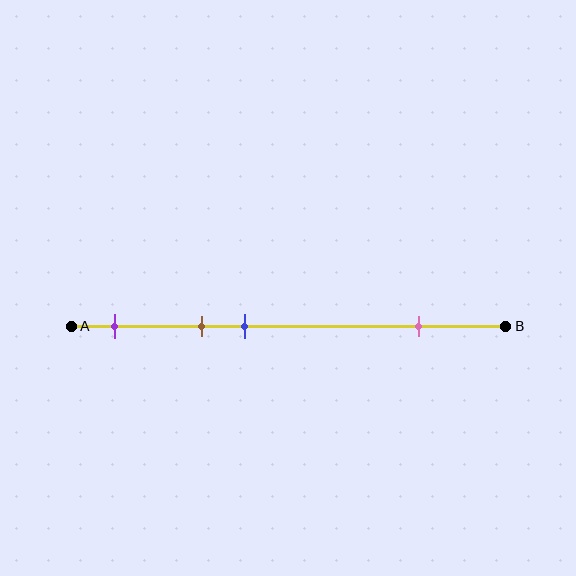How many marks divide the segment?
There are 4 marks dividing the segment.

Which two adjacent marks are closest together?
The brown and blue marks are the closest adjacent pair.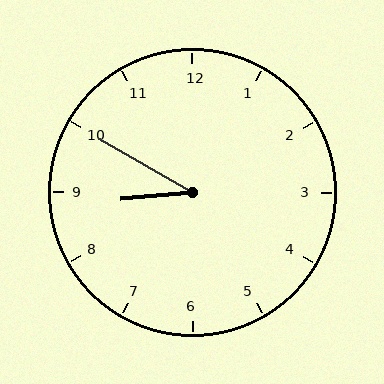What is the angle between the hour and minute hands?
Approximately 35 degrees.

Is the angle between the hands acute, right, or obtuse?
It is acute.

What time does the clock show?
8:50.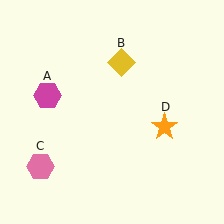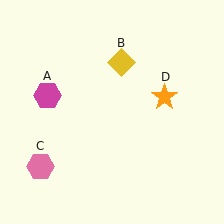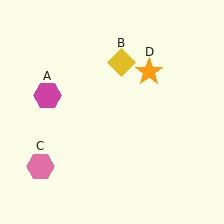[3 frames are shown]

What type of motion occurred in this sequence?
The orange star (object D) rotated counterclockwise around the center of the scene.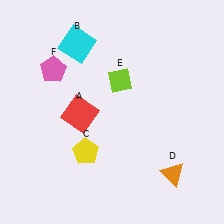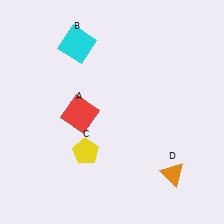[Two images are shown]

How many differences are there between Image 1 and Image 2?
There are 2 differences between the two images.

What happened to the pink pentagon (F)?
The pink pentagon (F) was removed in Image 2. It was in the top-left area of Image 1.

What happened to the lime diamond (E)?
The lime diamond (E) was removed in Image 2. It was in the top-right area of Image 1.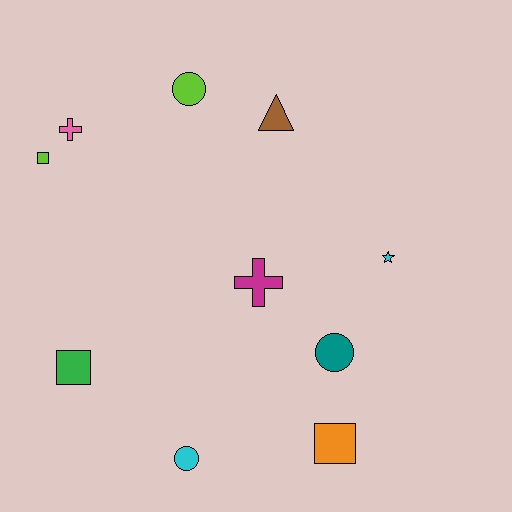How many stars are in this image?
There is 1 star.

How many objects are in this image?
There are 10 objects.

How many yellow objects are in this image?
There are no yellow objects.